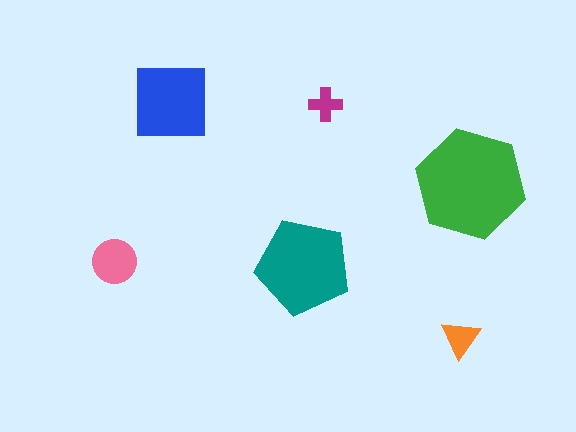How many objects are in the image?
There are 6 objects in the image.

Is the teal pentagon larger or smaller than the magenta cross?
Larger.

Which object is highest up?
The blue square is topmost.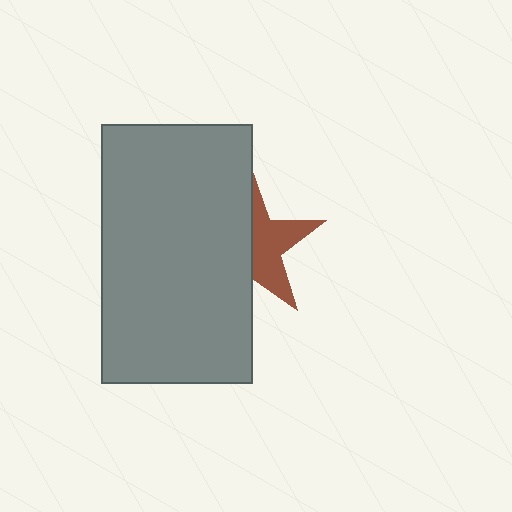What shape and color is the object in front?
The object in front is a gray rectangle.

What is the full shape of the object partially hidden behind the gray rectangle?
The partially hidden object is a brown star.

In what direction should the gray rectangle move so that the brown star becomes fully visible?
The gray rectangle should move left. That is the shortest direction to clear the overlap and leave the brown star fully visible.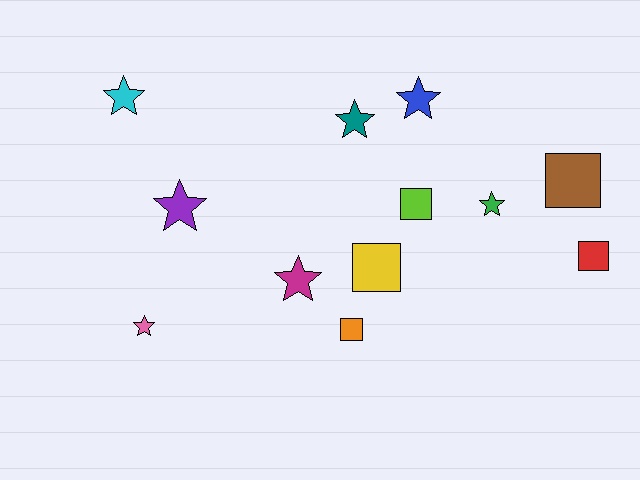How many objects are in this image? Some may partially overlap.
There are 12 objects.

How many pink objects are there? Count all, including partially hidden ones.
There is 1 pink object.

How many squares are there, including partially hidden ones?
There are 5 squares.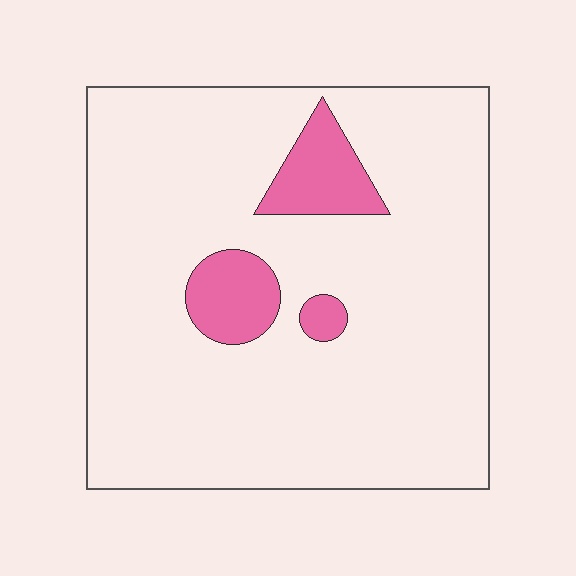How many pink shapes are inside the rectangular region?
3.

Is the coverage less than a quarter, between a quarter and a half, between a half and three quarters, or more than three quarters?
Less than a quarter.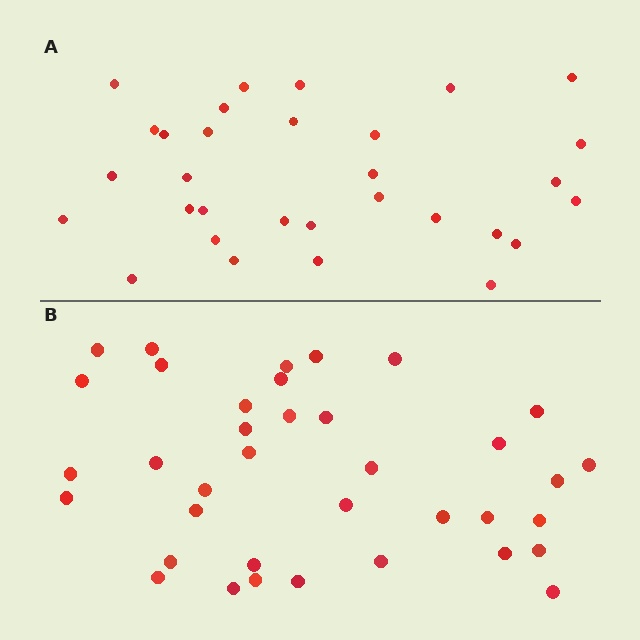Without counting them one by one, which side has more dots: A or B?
Region B (the bottom region) has more dots.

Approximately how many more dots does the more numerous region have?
Region B has about 6 more dots than region A.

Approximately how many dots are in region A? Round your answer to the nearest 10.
About 30 dots. (The exact count is 31, which rounds to 30.)